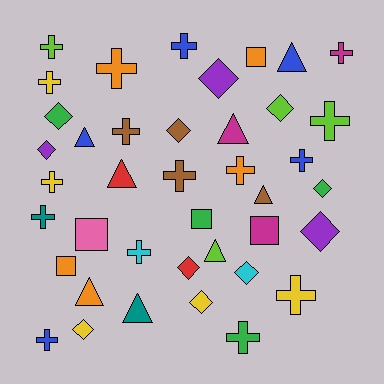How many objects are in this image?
There are 40 objects.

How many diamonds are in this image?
There are 11 diamonds.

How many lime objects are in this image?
There are 4 lime objects.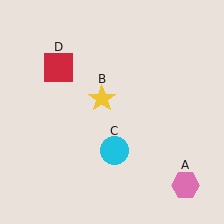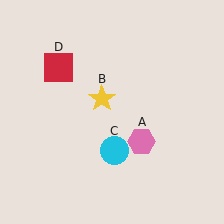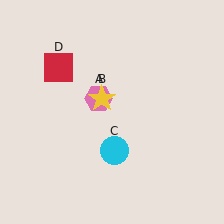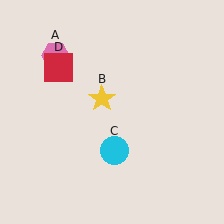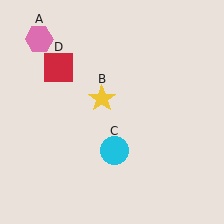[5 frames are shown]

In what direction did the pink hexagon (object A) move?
The pink hexagon (object A) moved up and to the left.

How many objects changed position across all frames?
1 object changed position: pink hexagon (object A).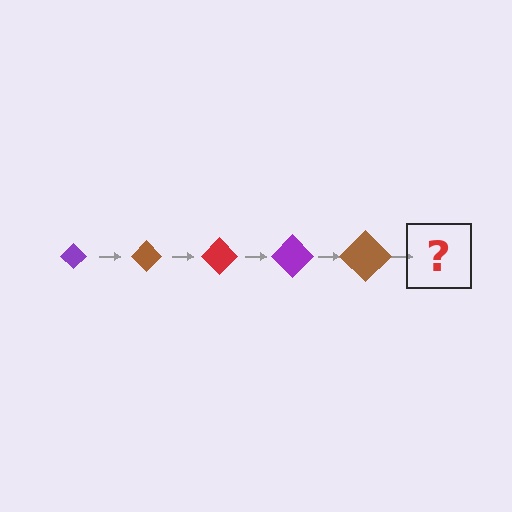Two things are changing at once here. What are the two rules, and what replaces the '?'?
The two rules are that the diamond grows larger each step and the color cycles through purple, brown, and red. The '?' should be a red diamond, larger than the previous one.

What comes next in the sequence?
The next element should be a red diamond, larger than the previous one.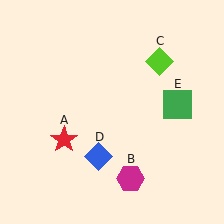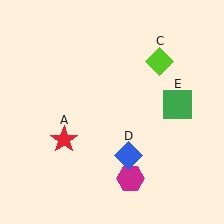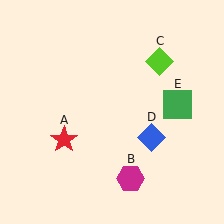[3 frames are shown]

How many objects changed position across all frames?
1 object changed position: blue diamond (object D).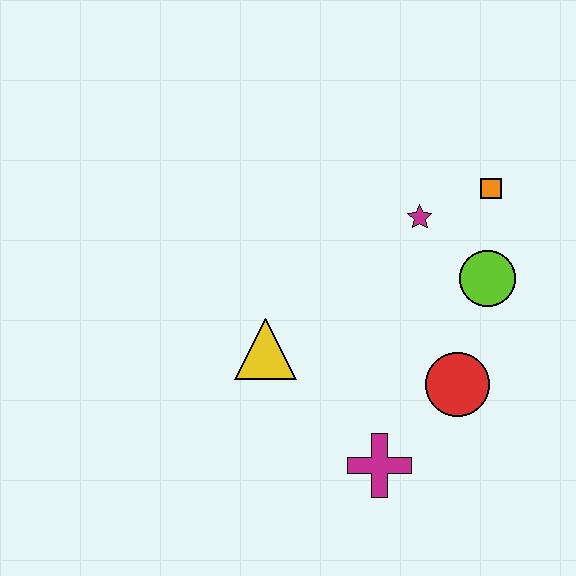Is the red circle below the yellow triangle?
Yes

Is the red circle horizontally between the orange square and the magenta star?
Yes